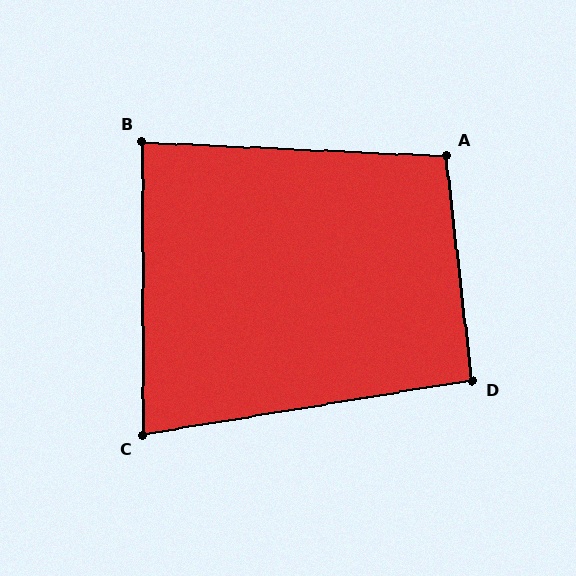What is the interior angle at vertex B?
Approximately 87 degrees (approximately right).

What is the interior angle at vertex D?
Approximately 93 degrees (approximately right).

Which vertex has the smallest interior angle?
C, at approximately 81 degrees.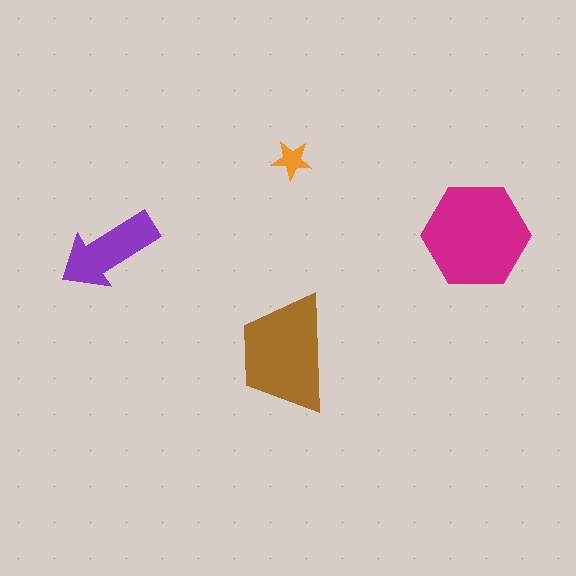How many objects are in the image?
There are 4 objects in the image.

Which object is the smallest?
The orange star.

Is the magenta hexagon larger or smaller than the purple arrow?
Larger.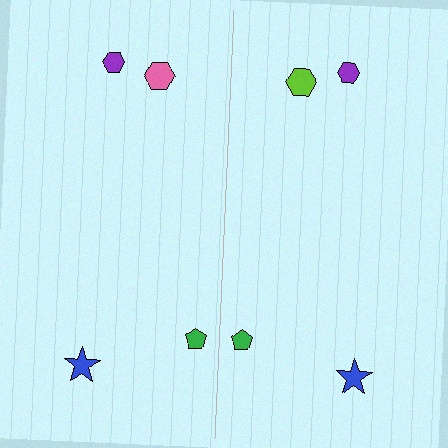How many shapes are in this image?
There are 8 shapes in this image.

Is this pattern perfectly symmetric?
No, the pattern is not perfectly symmetric. The lime hexagon on the right side breaks the symmetry — its mirror counterpart is pink.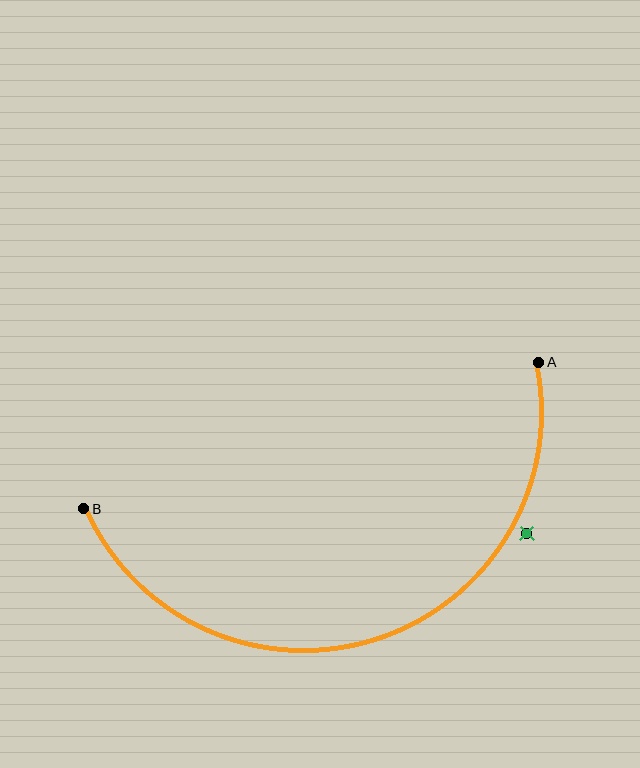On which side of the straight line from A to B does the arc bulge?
The arc bulges below the straight line connecting A and B.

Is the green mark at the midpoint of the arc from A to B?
No — the green mark does not lie on the arc at all. It sits slightly outside the curve.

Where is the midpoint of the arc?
The arc midpoint is the point on the curve farthest from the straight line joining A and B. It sits below that line.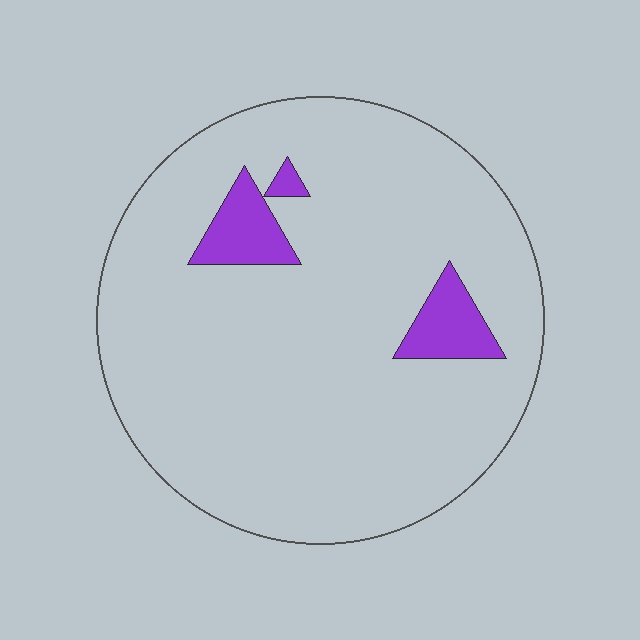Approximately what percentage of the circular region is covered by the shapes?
Approximately 10%.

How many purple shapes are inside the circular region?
3.